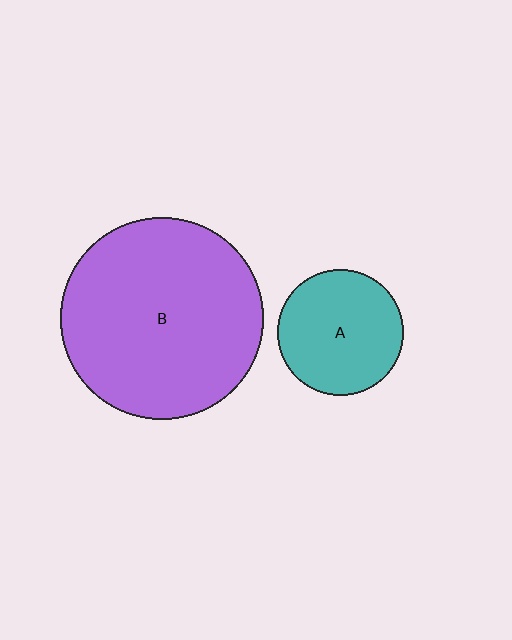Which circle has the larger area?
Circle B (purple).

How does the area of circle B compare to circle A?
Approximately 2.6 times.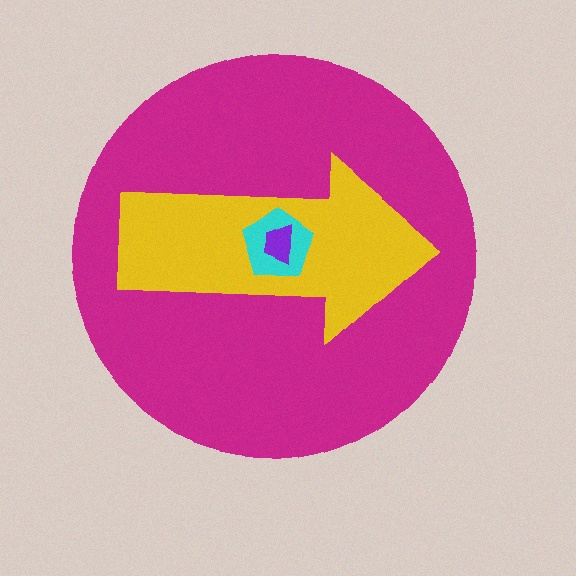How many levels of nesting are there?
4.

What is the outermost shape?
The magenta circle.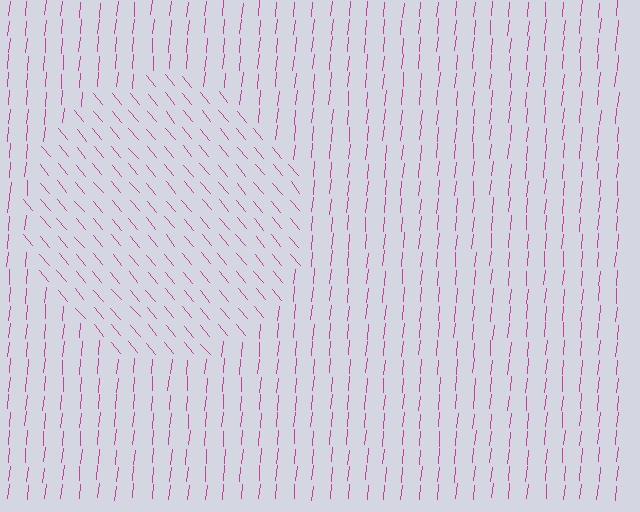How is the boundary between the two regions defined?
The boundary is defined purely by a change in line orientation (approximately 45 degrees difference). All lines are the same color and thickness.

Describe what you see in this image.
The image is filled with small magenta line segments. A circle region in the image has lines oriented differently from the surrounding lines, creating a visible texture boundary.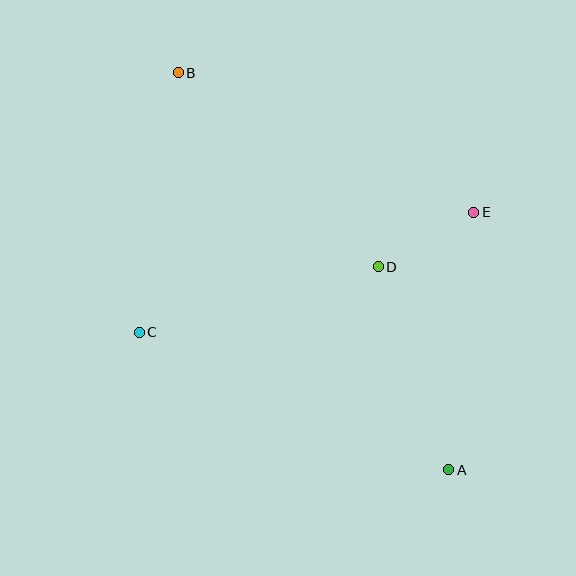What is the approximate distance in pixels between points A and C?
The distance between A and C is approximately 339 pixels.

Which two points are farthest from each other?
Points A and B are farthest from each other.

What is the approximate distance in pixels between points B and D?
The distance between B and D is approximately 279 pixels.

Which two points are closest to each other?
Points D and E are closest to each other.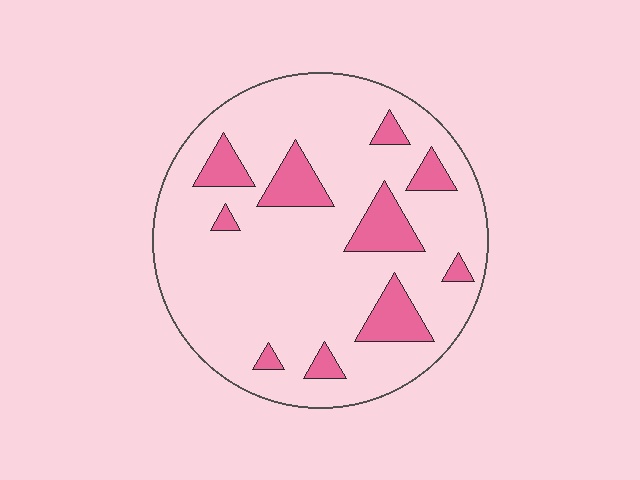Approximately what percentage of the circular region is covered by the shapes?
Approximately 15%.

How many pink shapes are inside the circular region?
10.